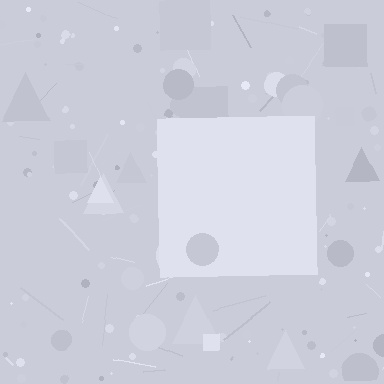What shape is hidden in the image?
A square is hidden in the image.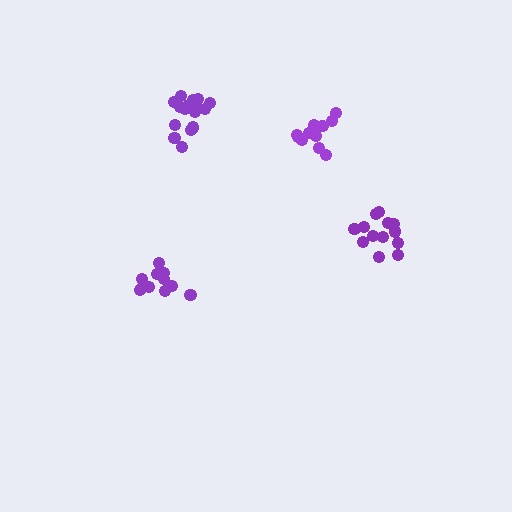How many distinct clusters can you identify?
There are 4 distinct clusters.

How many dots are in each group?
Group 1: 12 dots, Group 2: 13 dots, Group 3: 16 dots, Group 4: 13 dots (54 total).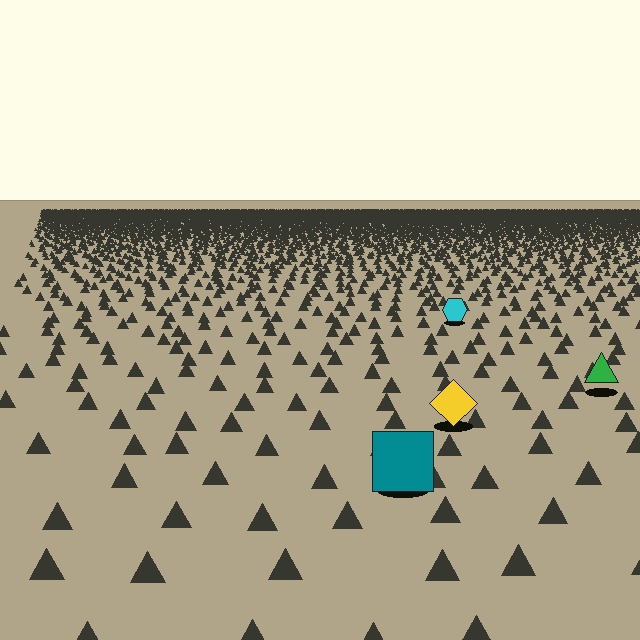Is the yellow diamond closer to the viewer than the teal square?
No. The teal square is closer — you can tell from the texture gradient: the ground texture is coarser near it.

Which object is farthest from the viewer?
The cyan hexagon is farthest from the viewer. It appears smaller and the ground texture around it is denser.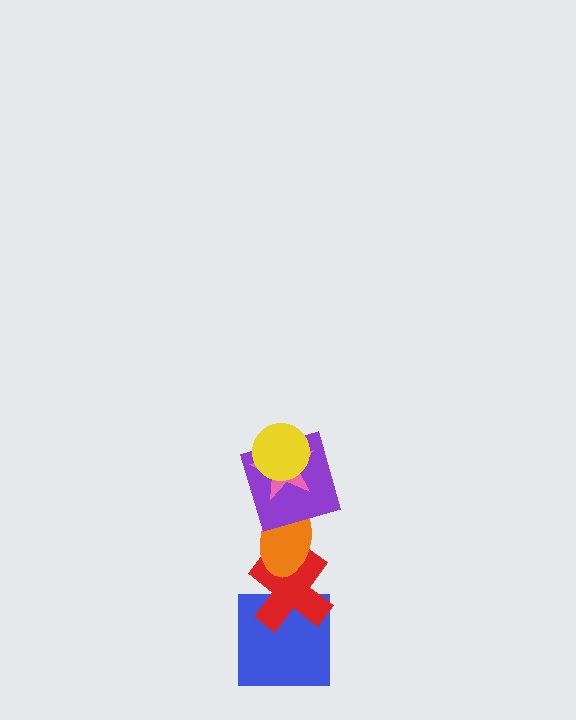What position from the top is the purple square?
The purple square is 3rd from the top.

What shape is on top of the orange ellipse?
The purple square is on top of the orange ellipse.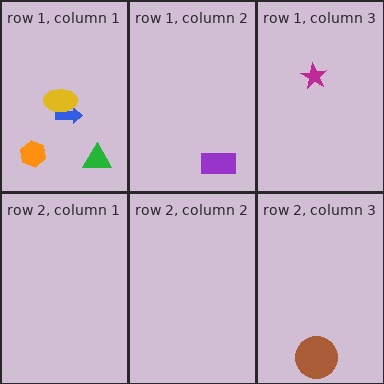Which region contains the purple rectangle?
The row 1, column 2 region.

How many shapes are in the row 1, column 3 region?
1.